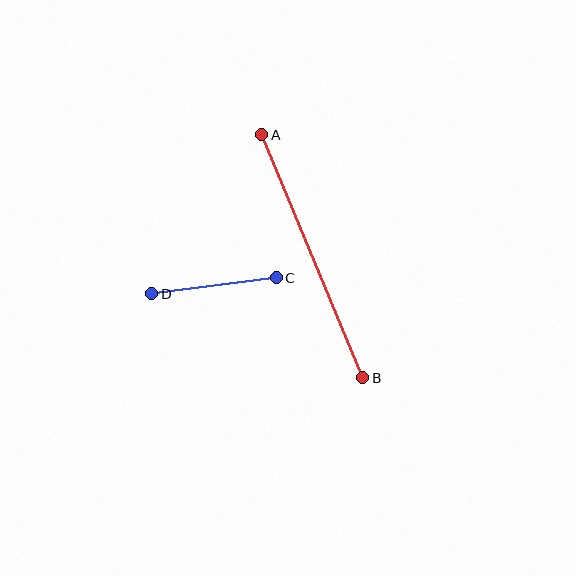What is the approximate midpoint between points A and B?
The midpoint is at approximately (312, 256) pixels.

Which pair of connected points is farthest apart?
Points A and B are farthest apart.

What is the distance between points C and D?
The distance is approximately 125 pixels.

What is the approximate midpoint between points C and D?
The midpoint is at approximately (214, 286) pixels.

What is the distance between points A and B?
The distance is approximately 263 pixels.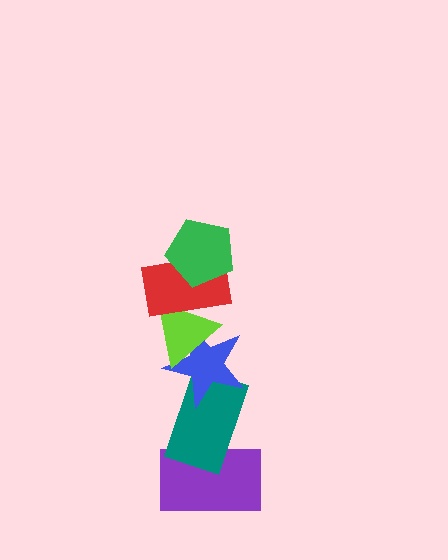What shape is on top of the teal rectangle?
The blue star is on top of the teal rectangle.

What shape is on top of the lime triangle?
The red rectangle is on top of the lime triangle.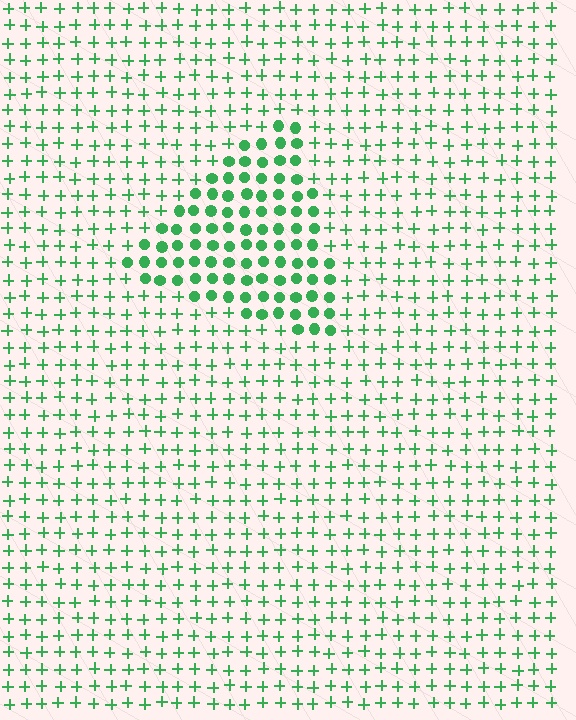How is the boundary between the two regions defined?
The boundary is defined by a change in element shape: circles inside vs. plus signs outside. All elements share the same color and spacing.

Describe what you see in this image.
The image is filled with small green elements arranged in a uniform grid. A triangle-shaped region contains circles, while the surrounding area contains plus signs. The boundary is defined purely by the change in element shape.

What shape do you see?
I see a triangle.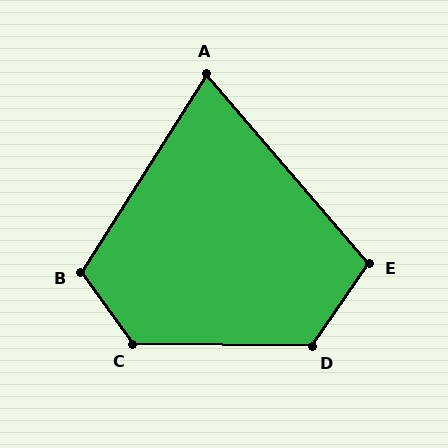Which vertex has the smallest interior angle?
A, at approximately 73 degrees.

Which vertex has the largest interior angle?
C, at approximately 126 degrees.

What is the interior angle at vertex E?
Approximately 105 degrees (obtuse).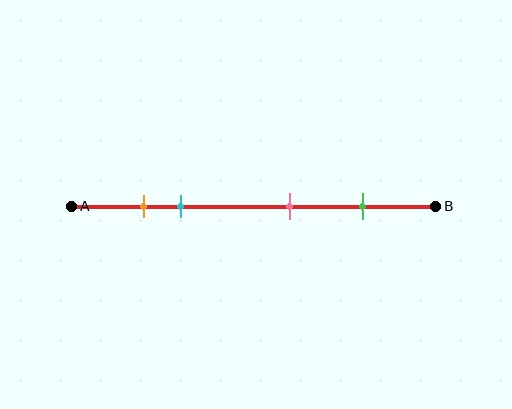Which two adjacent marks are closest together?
The orange and cyan marks are the closest adjacent pair.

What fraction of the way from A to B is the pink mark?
The pink mark is approximately 60% (0.6) of the way from A to B.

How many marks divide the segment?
There are 4 marks dividing the segment.